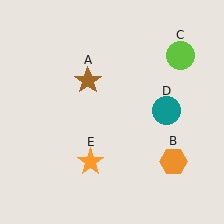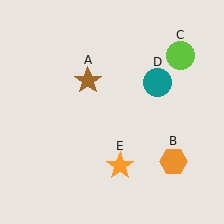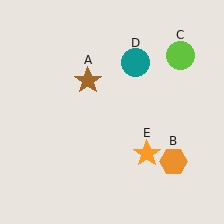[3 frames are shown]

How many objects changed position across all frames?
2 objects changed position: teal circle (object D), orange star (object E).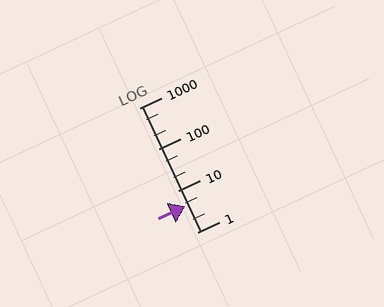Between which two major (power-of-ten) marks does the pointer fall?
The pointer is between 1 and 10.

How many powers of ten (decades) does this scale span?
The scale spans 3 decades, from 1 to 1000.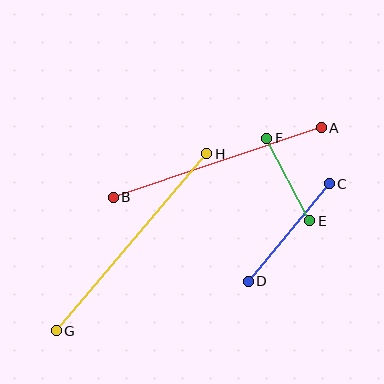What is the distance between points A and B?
The distance is approximately 219 pixels.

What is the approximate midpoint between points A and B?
The midpoint is at approximately (217, 162) pixels.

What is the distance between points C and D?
The distance is approximately 126 pixels.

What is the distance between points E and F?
The distance is approximately 93 pixels.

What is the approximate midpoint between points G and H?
The midpoint is at approximately (132, 242) pixels.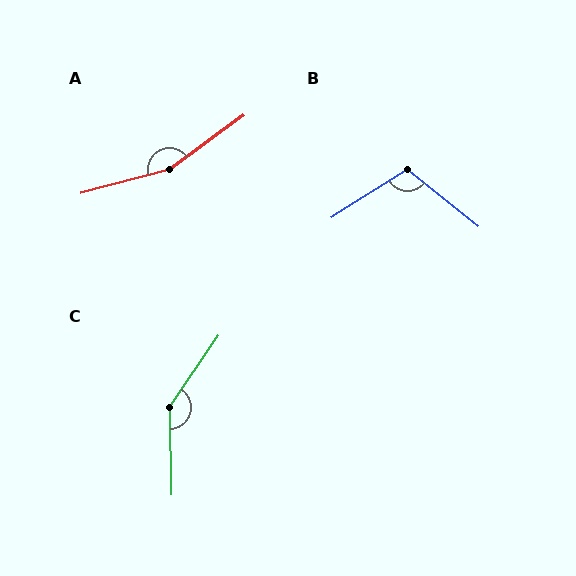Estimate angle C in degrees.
Approximately 144 degrees.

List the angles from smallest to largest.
B (109°), C (144°), A (159°).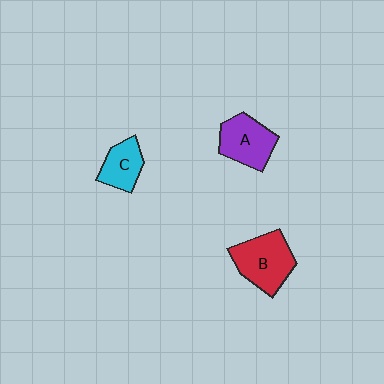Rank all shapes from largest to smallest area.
From largest to smallest: B (red), A (purple), C (cyan).